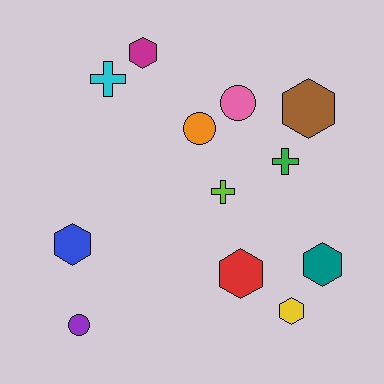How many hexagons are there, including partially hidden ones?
There are 6 hexagons.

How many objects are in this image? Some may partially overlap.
There are 12 objects.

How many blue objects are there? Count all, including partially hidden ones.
There is 1 blue object.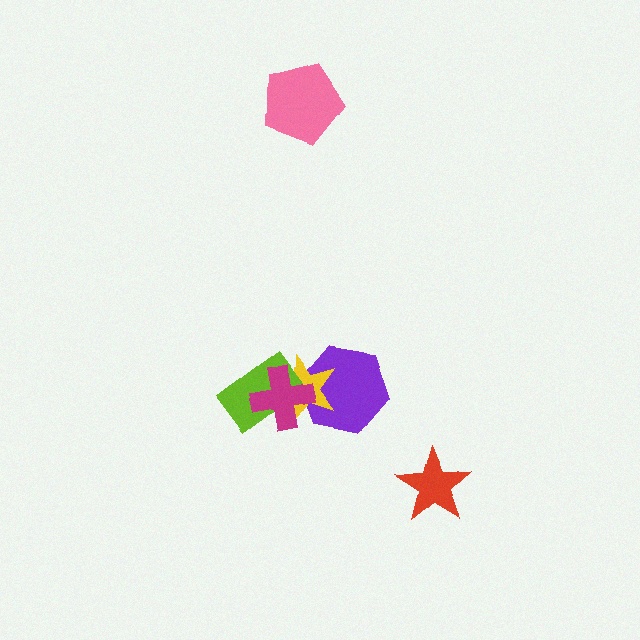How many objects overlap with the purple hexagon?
2 objects overlap with the purple hexagon.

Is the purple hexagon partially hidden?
Yes, it is partially covered by another shape.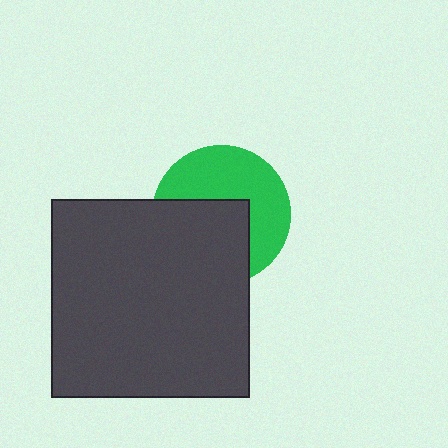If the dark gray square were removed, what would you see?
You would see the complete green circle.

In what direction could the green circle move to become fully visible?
The green circle could move toward the upper-right. That would shift it out from behind the dark gray square entirely.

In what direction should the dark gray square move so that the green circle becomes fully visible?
The dark gray square should move toward the lower-left. That is the shortest direction to clear the overlap and leave the green circle fully visible.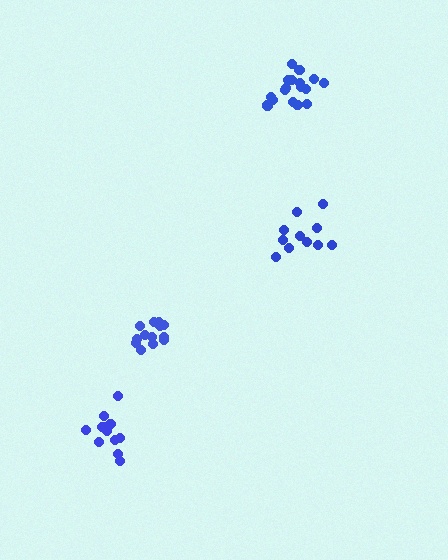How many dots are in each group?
Group 1: 12 dots, Group 2: 17 dots, Group 3: 11 dots, Group 4: 13 dots (53 total).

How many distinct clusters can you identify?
There are 4 distinct clusters.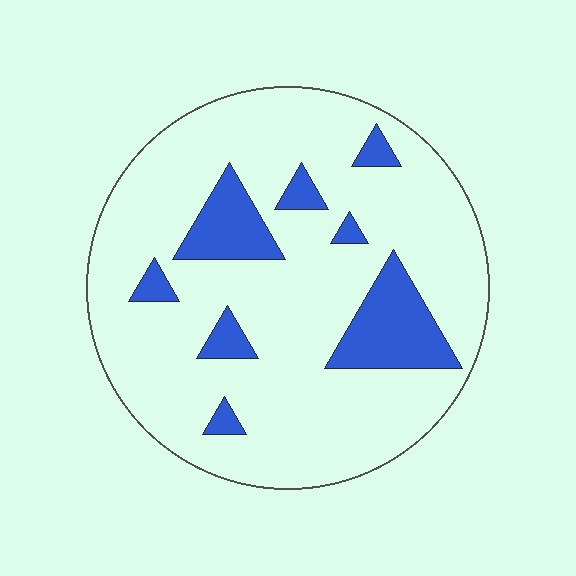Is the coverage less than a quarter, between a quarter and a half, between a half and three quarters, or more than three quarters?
Less than a quarter.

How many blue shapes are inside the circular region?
8.